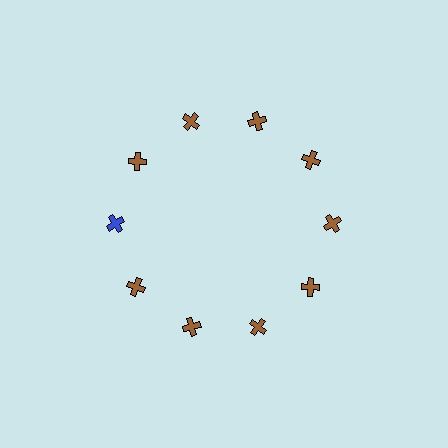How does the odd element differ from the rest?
It has a different color: blue instead of brown.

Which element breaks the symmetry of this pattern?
The blue cross at roughly the 9 o'clock position breaks the symmetry. All other shapes are brown crosses.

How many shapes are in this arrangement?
There are 10 shapes arranged in a ring pattern.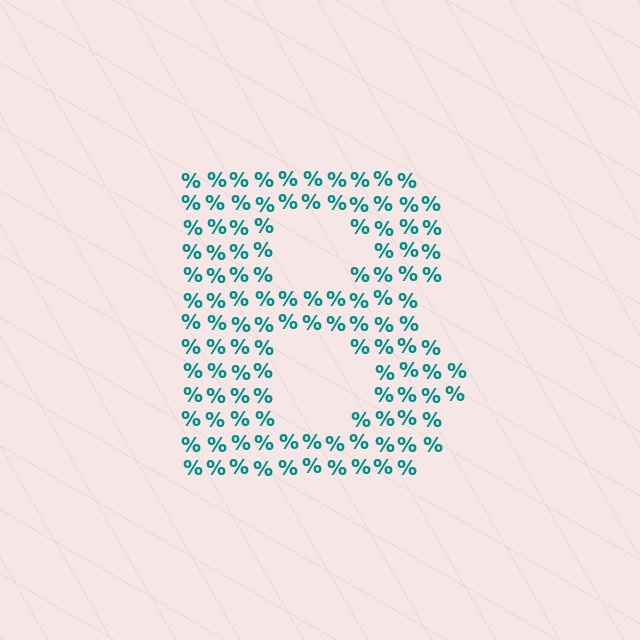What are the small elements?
The small elements are percent signs.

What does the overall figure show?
The overall figure shows the letter B.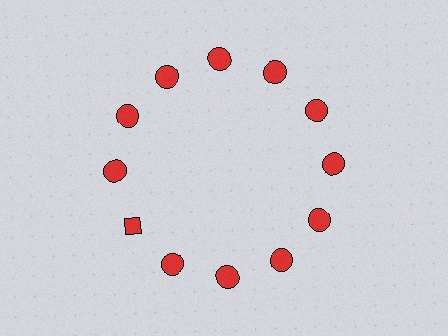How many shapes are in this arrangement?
There are 12 shapes arranged in a ring pattern.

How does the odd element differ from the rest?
It has a different shape: diamond instead of circle.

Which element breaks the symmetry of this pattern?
The red diamond at roughly the 8 o'clock position breaks the symmetry. All other shapes are red circles.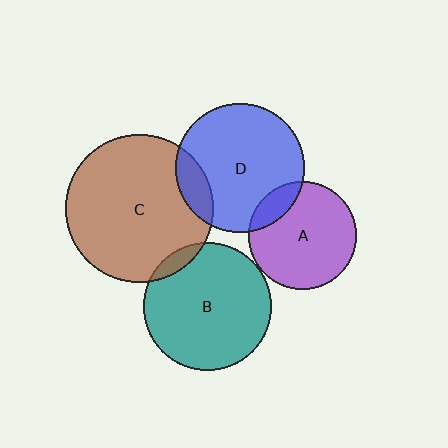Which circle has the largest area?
Circle C (brown).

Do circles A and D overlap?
Yes.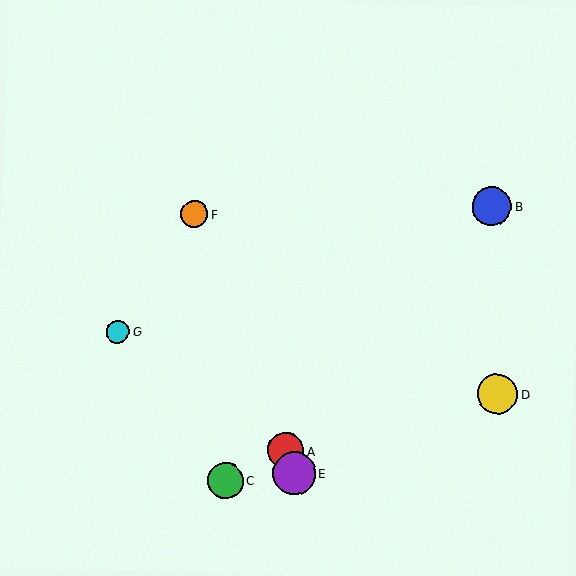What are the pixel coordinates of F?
Object F is at (194, 214).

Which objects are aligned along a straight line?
Objects A, E, F are aligned along a straight line.